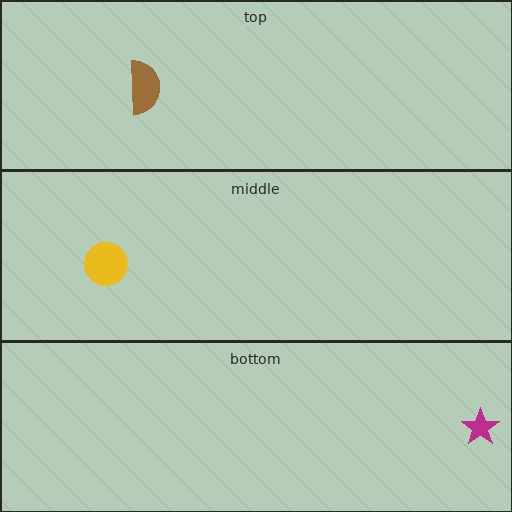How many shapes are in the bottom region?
1.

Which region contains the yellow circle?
The middle region.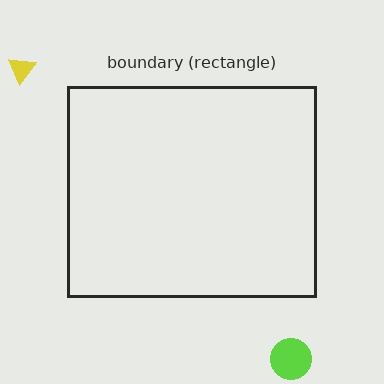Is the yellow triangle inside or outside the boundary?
Outside.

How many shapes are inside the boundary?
0 inside, 2 outside.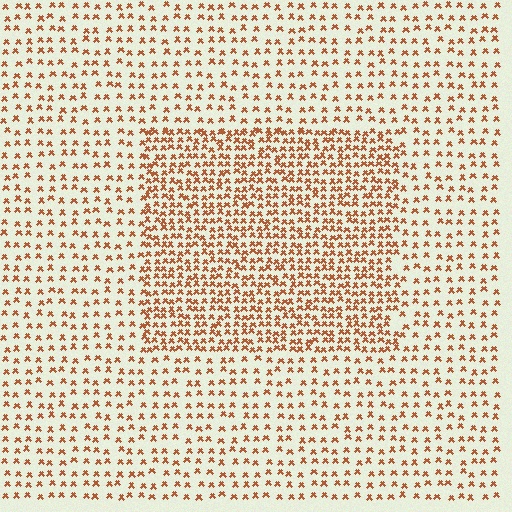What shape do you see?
I see a rectangle.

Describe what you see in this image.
The image contains small brown elements arranged at two different densities. A rectangle-shaped region is visible where the elements are more densely packed than the surrounding area.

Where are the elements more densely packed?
The elements are more densely packed inside the rectangle boundary.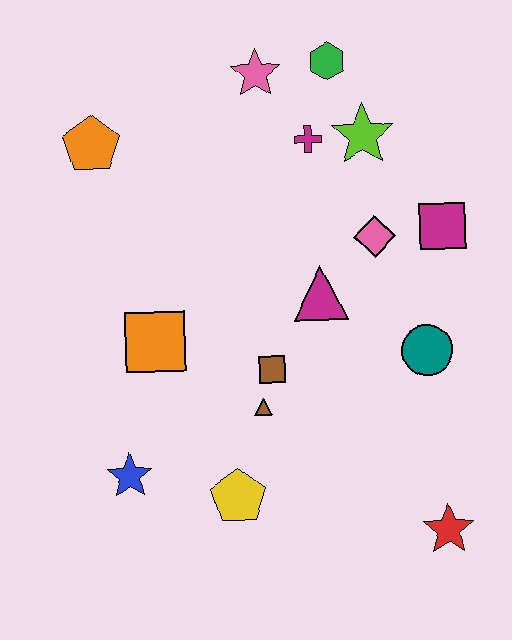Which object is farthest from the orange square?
The red star is farthest from the orange square.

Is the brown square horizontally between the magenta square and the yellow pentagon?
Yes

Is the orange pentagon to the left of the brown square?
Yes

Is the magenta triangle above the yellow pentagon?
Yes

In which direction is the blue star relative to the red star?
The blue star is to the left of the red star.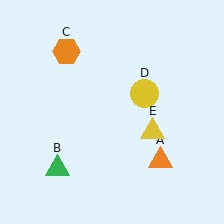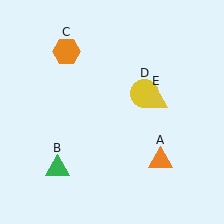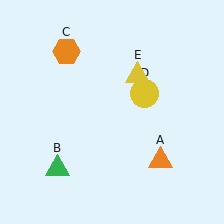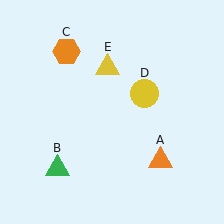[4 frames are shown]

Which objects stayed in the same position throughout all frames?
Orange triangle (object A) and green triangle (object B) and orange hexagon (object C) and yellow circle (object D) remained stationary.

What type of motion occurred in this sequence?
The yellow triangle (object E) rotated counterclockwise around the center of the scene.